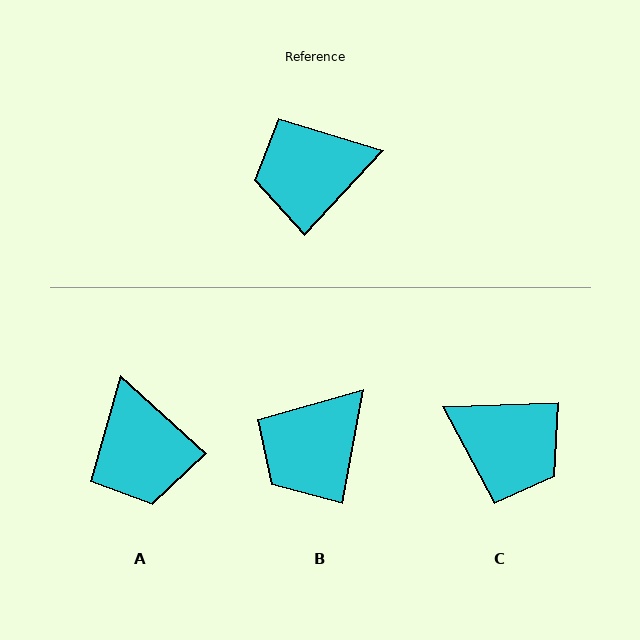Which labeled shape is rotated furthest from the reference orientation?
C, about 135 degrees away.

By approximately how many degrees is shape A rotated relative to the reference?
Approximately 91 degrees counter-clockwise.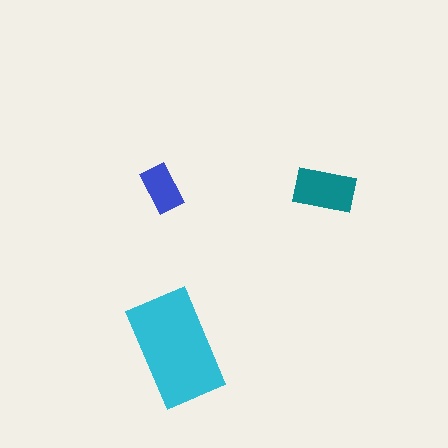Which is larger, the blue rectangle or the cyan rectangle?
The cyan one.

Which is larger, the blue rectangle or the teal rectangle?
The teal one.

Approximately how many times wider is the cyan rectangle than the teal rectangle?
About 2 times wider.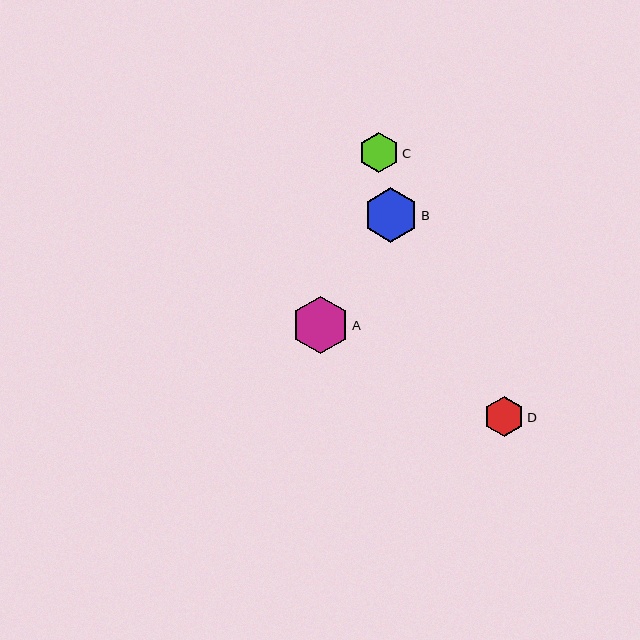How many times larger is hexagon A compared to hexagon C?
Hexagon A is approximately 1.4 times the size of hexagon C.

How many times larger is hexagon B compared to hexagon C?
Hexagon B is approximately 1.4 times the size of hexagon C.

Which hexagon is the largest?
Hexagon A is the largest with a size of approximately 57 pixels.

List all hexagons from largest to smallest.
From largest to smallest: A, B, D, C.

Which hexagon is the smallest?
Hexagon C is the smallest with a size of approximately 40 pixels.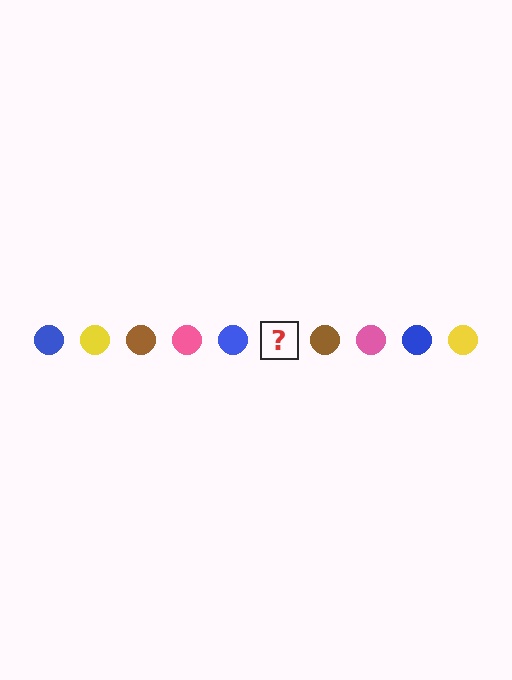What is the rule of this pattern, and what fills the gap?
The rule is that the pattern cycles through blue, yellow, brown, pink circles. The gap should be filled with a yellow circle.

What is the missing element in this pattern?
The missing element is a yellow circle.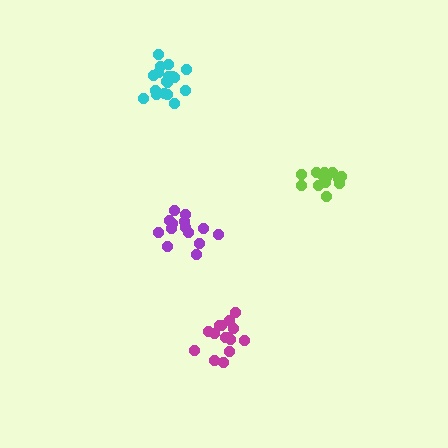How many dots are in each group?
Group 1: 14 dots, Group 2: 14 dots, Group 3: 15 dots, Group 4: 18 dots (61 total).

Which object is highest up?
The cyan cluster is topmost.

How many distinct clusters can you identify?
There are 4 distinct clusters.